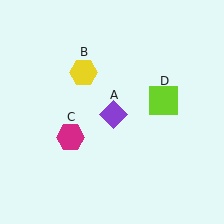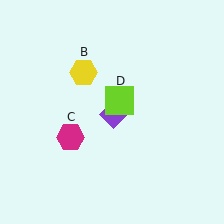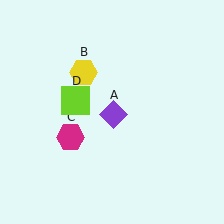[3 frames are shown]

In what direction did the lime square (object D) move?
The lime square (object D) moved left.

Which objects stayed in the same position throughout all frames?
Purple diamond (object A) and yellow hexagon (object B) and magenta hexagon (object C) remained stationary.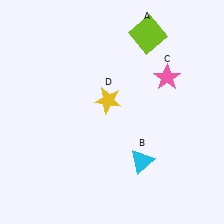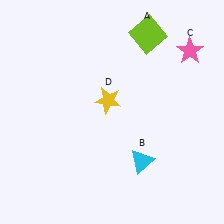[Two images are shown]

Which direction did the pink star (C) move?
The pink star (C) moved up.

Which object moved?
The pink star (C) moved up.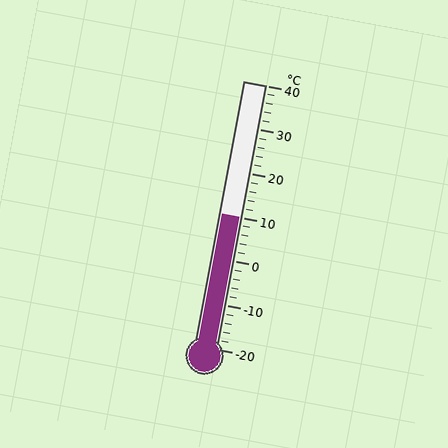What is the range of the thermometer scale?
The thermometer scale ranges from -20°C to 40°C.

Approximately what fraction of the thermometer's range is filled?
The thermometer is filled to approximately 50% of its range.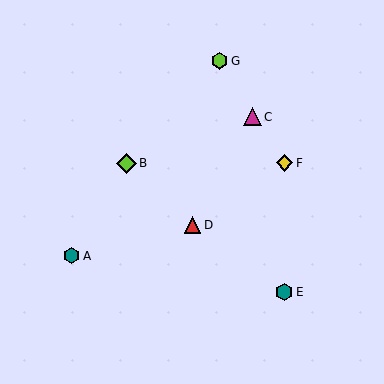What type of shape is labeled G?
Shape G is a lime hexagon.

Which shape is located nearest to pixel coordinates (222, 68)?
The lime hexagon (labeled G) at (220, 61) is nearest to that location.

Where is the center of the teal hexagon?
The center of the teal hexagon is at (72, 256).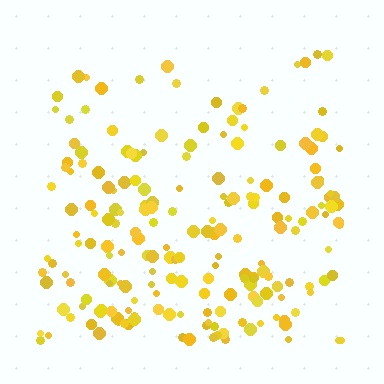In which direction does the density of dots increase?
From top to bottom, with the bottom side densest.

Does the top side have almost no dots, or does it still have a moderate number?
Still a moderate number, just noticeably fewer than the bottom.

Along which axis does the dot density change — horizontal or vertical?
Vertical.